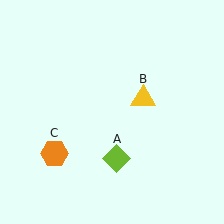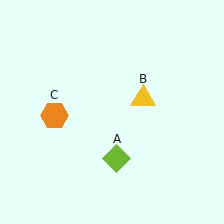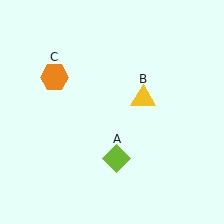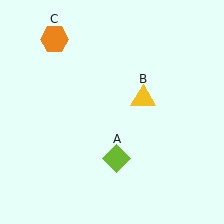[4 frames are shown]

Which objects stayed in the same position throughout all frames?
Lime diamond (object A) and yellow triangle (object B) remained stationary.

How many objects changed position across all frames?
1 object changed position: orange hexagon (object C).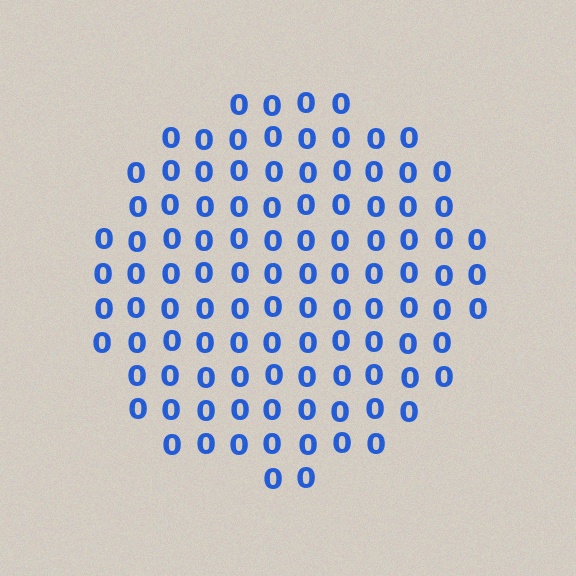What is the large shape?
The large shape is a circle.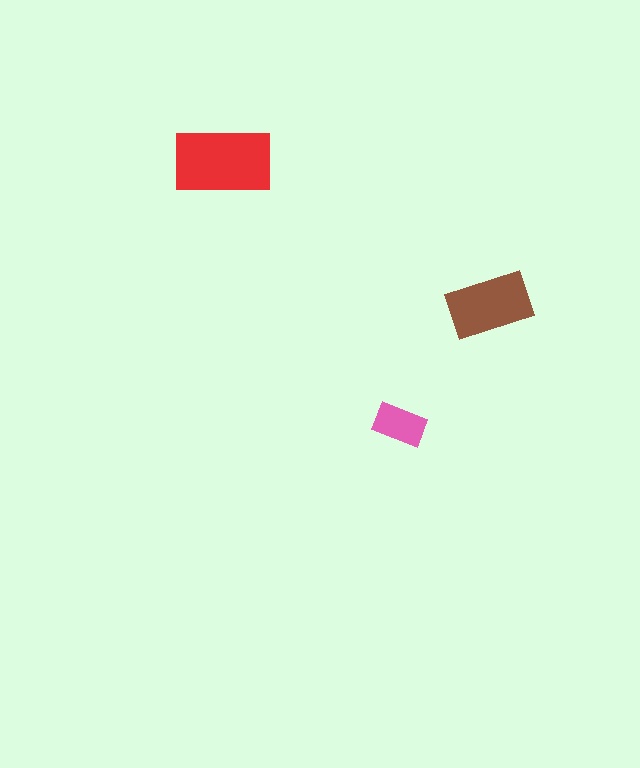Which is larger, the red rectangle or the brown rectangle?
The red one.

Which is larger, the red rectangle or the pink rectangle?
The red one.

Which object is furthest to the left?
The red rectangle is leftmost.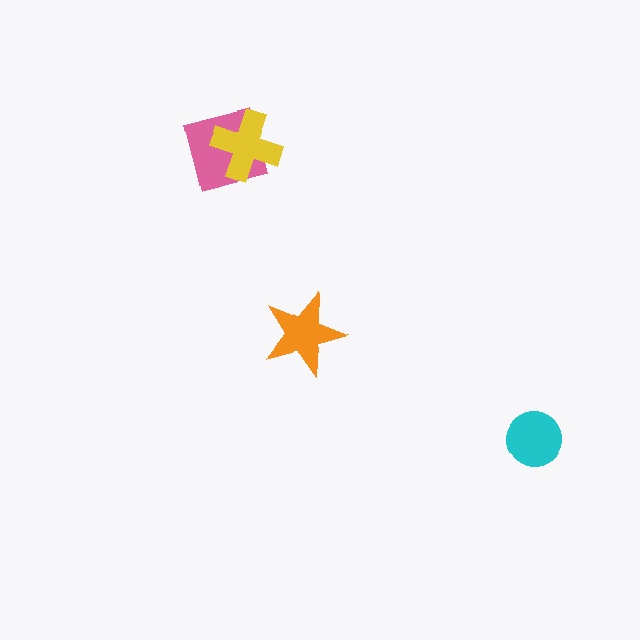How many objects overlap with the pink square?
1 object overlaps with the pink square.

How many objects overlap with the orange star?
0 objects overlap with the orange star.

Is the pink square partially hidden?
Yes, it is partially covered by another shape.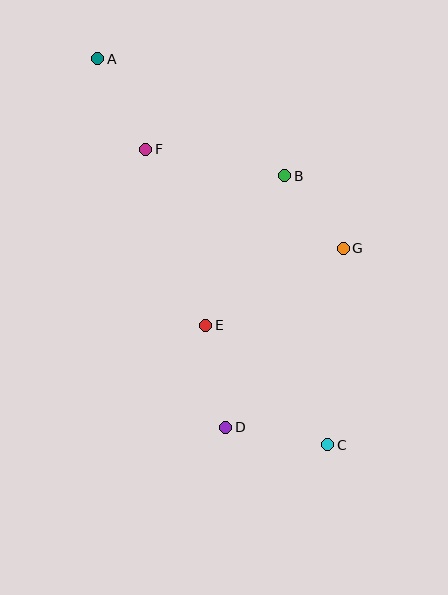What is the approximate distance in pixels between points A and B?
The distance between A and B is approximately 221 pixels.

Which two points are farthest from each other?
Points A and C are farthest from each other.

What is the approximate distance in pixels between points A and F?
The distance between A and F is approximately 102 pixels.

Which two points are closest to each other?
Points B and G are closest to each other.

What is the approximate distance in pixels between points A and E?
The distance between A and E is approximately 287 pixels.